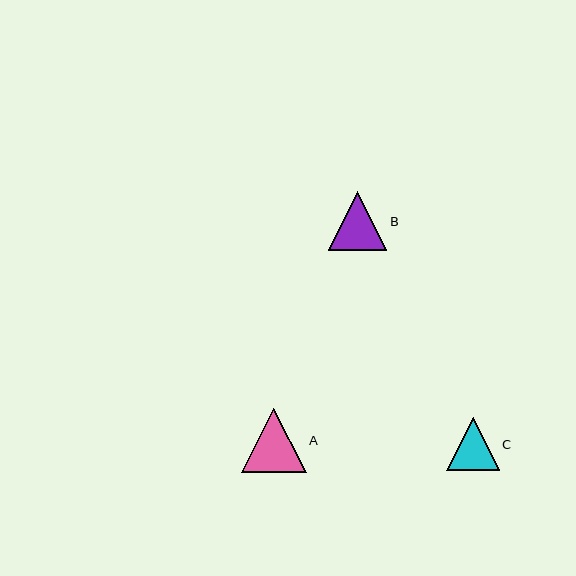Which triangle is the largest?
Triangle A is the largest with a size of approximately 65 pixels.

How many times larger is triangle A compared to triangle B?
Triangle A is approximately 1.1 times the size of triangle B.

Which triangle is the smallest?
Triangle C is the smallest with a size of approximately 53 pixels.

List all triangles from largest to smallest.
From largest to smallest: A, B, C.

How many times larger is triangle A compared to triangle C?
Triangle A is approximately 1.2 times the size of triangle C.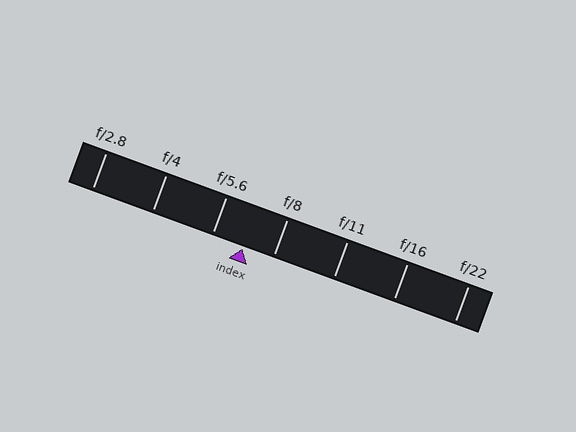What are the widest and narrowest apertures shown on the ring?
The widest aperture shown is f/2.8 and the narrowest is f/22.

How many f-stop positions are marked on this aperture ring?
There are 7 f-stop positions marked.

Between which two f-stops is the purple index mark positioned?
The index mark is between f/5.6 and f/8.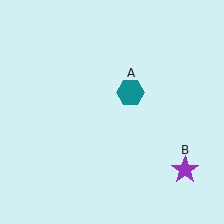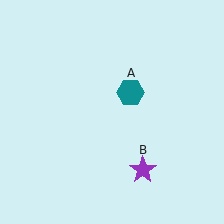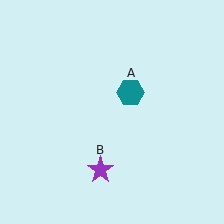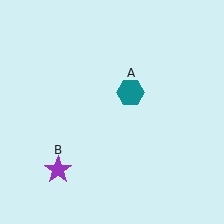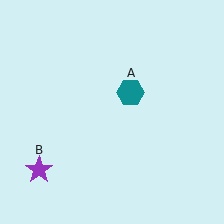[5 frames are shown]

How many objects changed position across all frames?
1 object changed position: purple star (object B).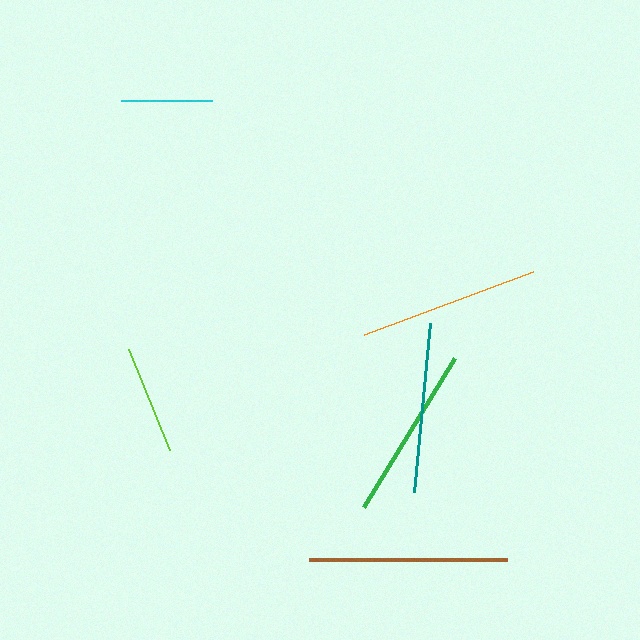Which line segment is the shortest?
The cyan line is the shortest at approximately 91 pixels.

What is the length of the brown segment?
The brown segment is approximately 198 pixels long.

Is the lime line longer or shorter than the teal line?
The teal line is longer than the lime line.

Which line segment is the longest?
The brown line is the longest at approximately 198 pixels.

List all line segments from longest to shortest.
From longest to shortest: brown, orange, green, teal, lime, cyan.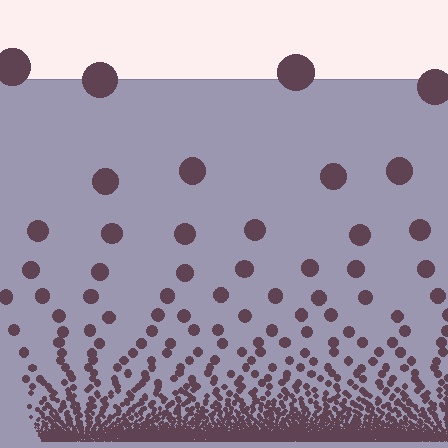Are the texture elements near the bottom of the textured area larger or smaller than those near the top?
Smaller. The gradient is inverted — elements near the bottom are smaller and denser.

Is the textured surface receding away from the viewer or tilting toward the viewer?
The surface appears to tilt toward the viewer. Texture elements get larger and sparser toward the top.